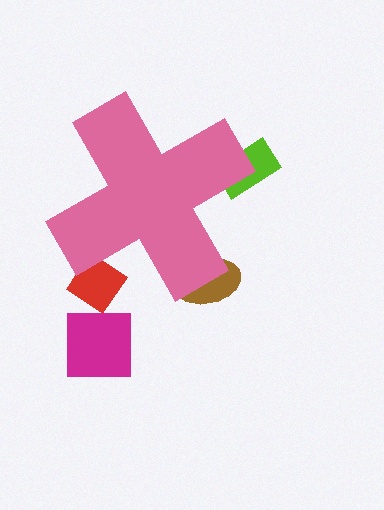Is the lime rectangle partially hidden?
Yes, the lime rectangle is partially hidden behind the pink cross.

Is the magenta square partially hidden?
No, the magenta square is fully visible.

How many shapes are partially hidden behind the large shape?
3 shapes are partially hidden.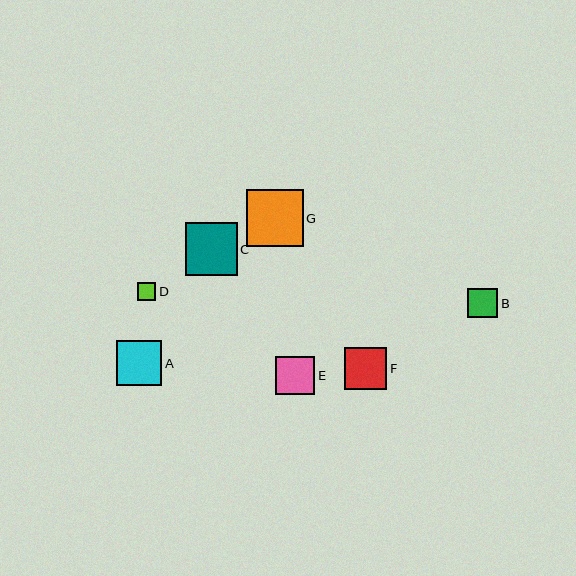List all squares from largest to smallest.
From largest to smallest: G, C, A, F, E, B, D.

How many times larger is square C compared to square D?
Square C is approximately 2.8 times the size of square D.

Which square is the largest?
Square G is the largest with a size of approximately 57 pixels.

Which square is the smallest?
Square D is the smallest with a size of approximately 18 pixels.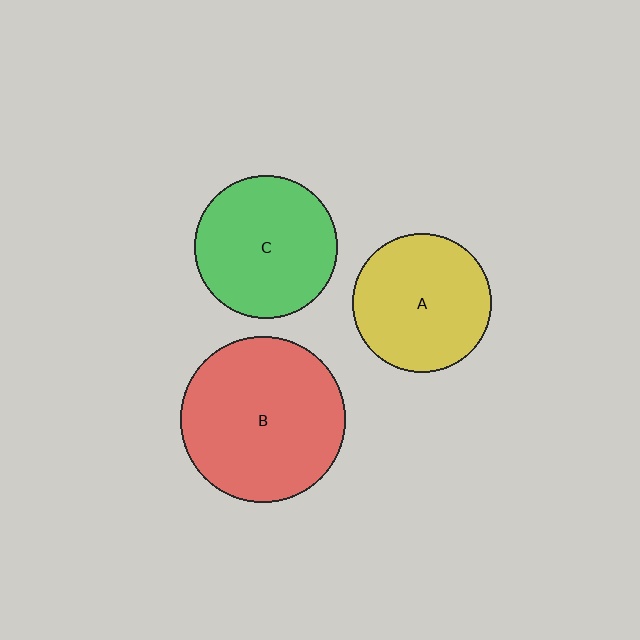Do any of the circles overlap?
No, none of the circles overlap.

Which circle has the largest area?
Circle B (red).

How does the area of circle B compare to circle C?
Approximately 1.3 times.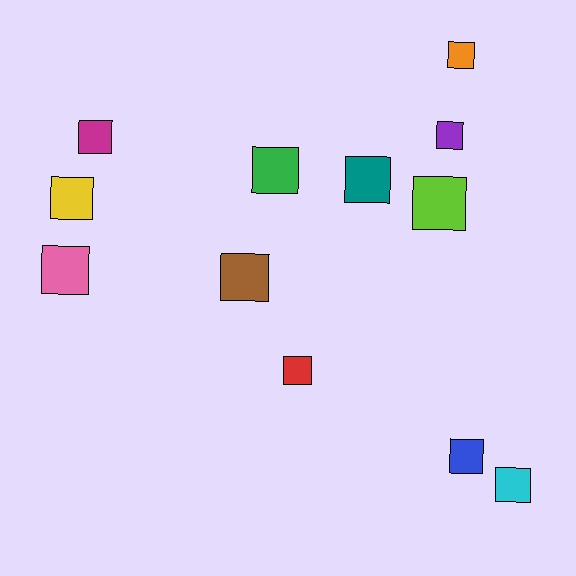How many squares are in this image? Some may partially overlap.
There are 12 squares.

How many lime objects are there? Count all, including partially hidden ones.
There is 1 lime object.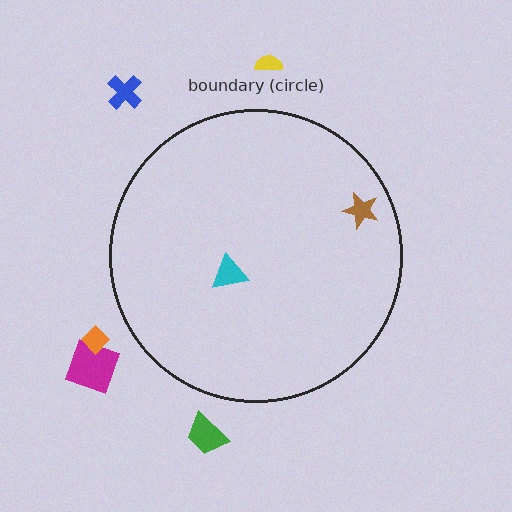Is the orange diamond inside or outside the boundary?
Outside.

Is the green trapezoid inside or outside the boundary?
Outside.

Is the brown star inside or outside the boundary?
Inside.